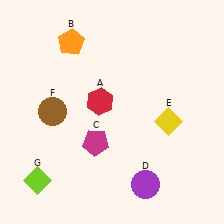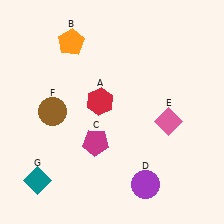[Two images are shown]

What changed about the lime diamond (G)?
In Image 1, G is lime. In Image 2, it changed to teal.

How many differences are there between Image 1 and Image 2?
There are 2 differences between the two images.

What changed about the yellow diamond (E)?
In Image 1, E is yellow. In Image 2, it changed to pink.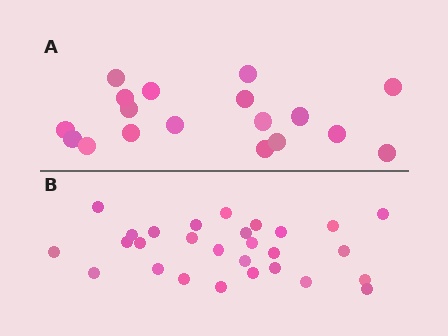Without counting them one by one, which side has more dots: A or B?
Region B (the bottom region) has more dots.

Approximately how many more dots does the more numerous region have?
Region B has roughly 10 or so more dots than region A.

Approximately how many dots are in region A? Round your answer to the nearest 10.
About 20 dots. (The exact count is 18, which rounds to 20.)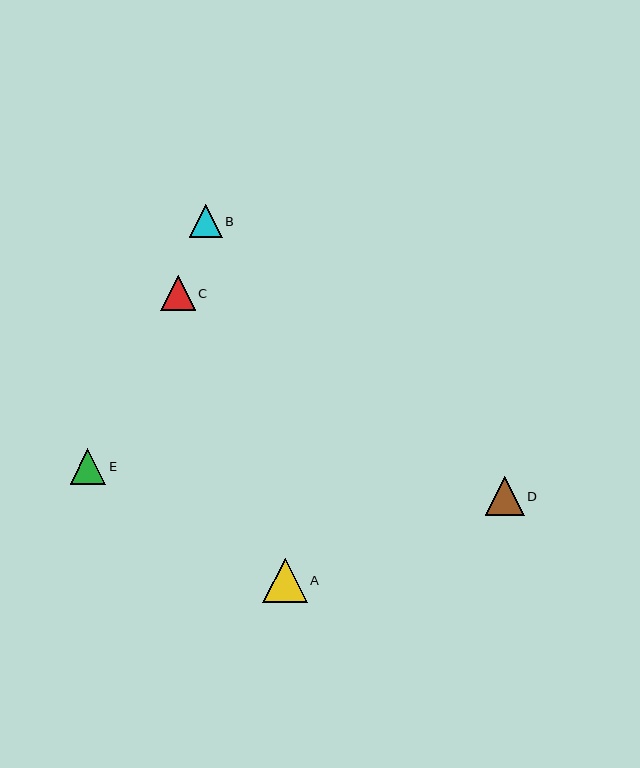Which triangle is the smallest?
Triangle B is the smallest with a size of approximately 33 pixels.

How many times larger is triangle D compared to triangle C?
Triangle D is approximately 1.1 times the size of triangle C.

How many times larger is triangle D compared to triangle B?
Triangle D is approximately 1.2 times the size of triangle B.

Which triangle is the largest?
Triangle A is the largest with a size of approximately 45 pixels.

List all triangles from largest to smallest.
From largest to smallest: A, D, E, C, B.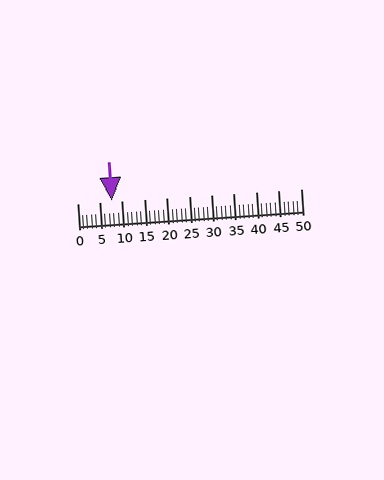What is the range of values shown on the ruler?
The ruler shows values from 0 to 50.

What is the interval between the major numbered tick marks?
The major tick marks are spaced 5 units apart.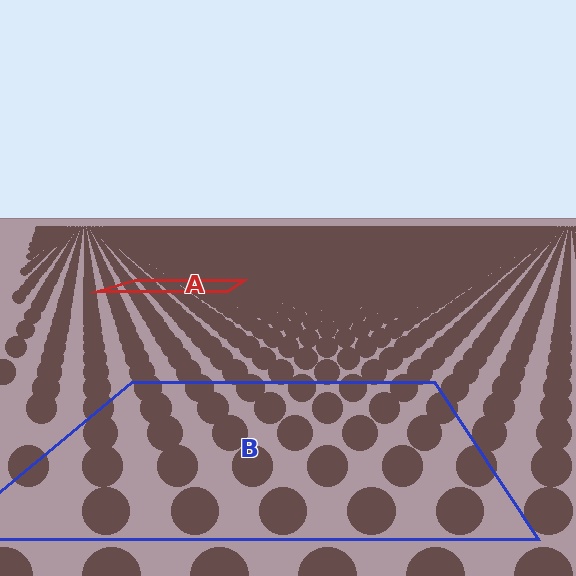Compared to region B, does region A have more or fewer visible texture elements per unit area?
Region A has more texture elements per unit area — they are packed more densely because it is farther away.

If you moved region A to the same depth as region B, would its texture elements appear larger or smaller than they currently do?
They would appear larger. At a closer depth, the same texture elements are projected at a bigger on-screen size.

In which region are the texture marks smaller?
The texture marks are smaller in region A, because it is farther away.